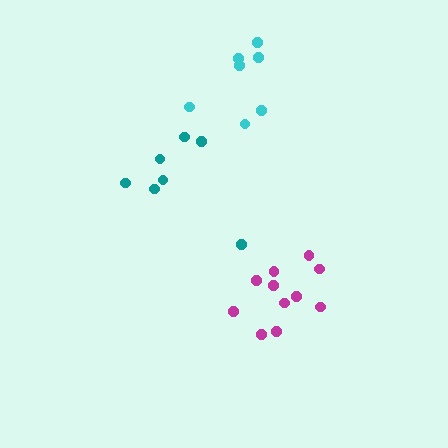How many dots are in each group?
Group 1: 11 dots, Group 2: 7 dots, Group 3: 7 dots (25 total).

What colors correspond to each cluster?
The clusters are colored: magenta, cyan, teal.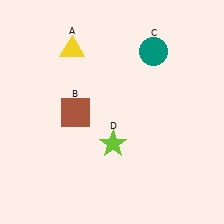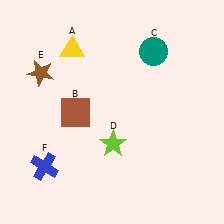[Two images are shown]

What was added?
A brown star (E), a blue cross (F) were added in Image 2.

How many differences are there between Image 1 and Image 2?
There are 2 differences between the two images.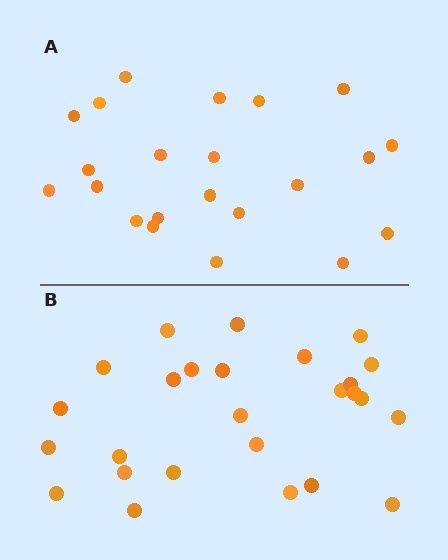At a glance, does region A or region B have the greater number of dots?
Region B (the bottom region) has more dots.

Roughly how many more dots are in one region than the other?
Region B has about 4 more dots than region A.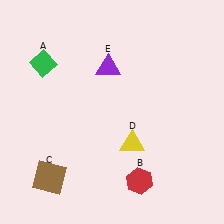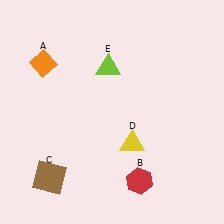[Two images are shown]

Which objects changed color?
A changed from green to orange. E changed from purple to lime.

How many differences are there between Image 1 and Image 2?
There are 2 differences between the two images.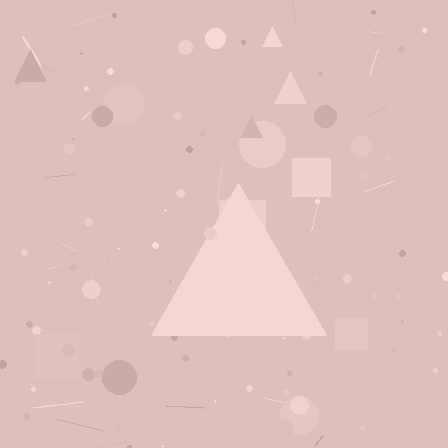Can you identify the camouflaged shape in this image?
The camouflaged shape is a triangle.